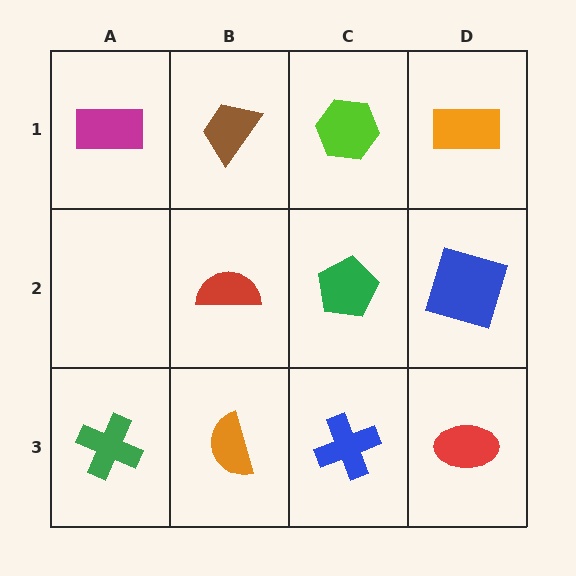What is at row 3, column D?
A red ellipse.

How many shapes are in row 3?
4 shapes.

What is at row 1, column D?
An orange rectangle.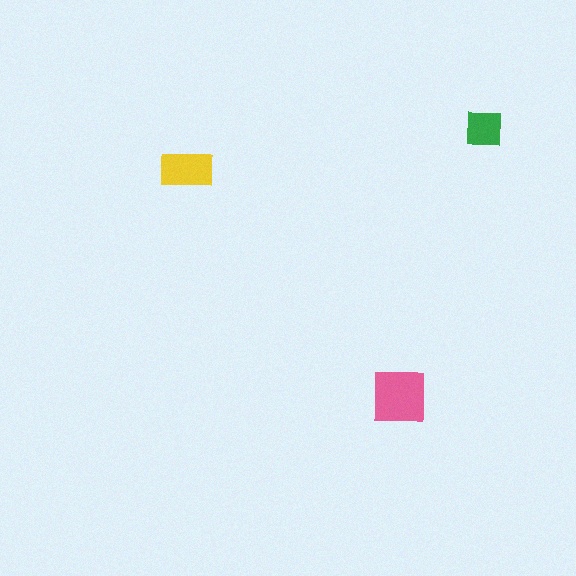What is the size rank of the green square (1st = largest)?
3rd.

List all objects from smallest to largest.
The green square, the yellow rectangle, the pink square.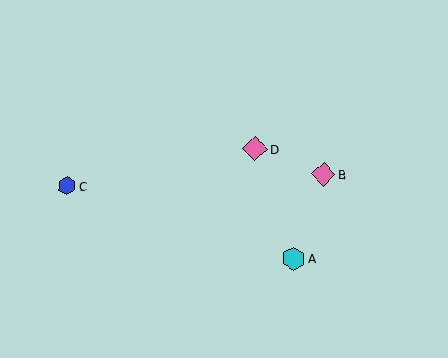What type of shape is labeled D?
Shape D is a pink diamond.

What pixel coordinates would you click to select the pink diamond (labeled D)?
Click at (255, 149) to select the pink diamond D.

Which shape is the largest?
The pink diamond (labeled D) is the largest.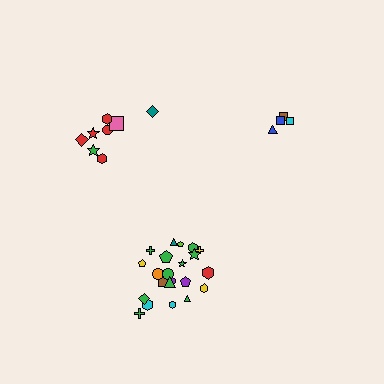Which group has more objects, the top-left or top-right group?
The top-left group.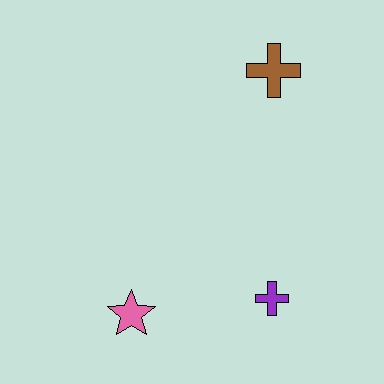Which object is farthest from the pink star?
The brown cross is farthest from the pink star.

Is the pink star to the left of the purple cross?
Yes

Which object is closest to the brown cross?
The purple cross is closest to the brown cross.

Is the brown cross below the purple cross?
No